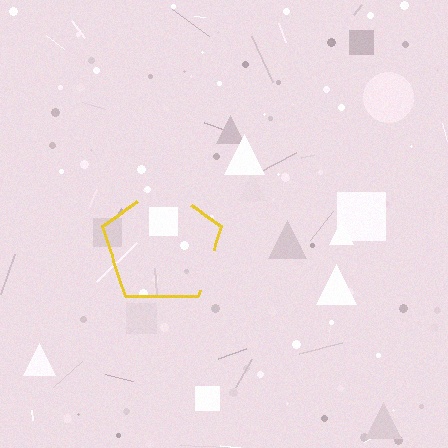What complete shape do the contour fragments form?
The contour fragments form a pentagon.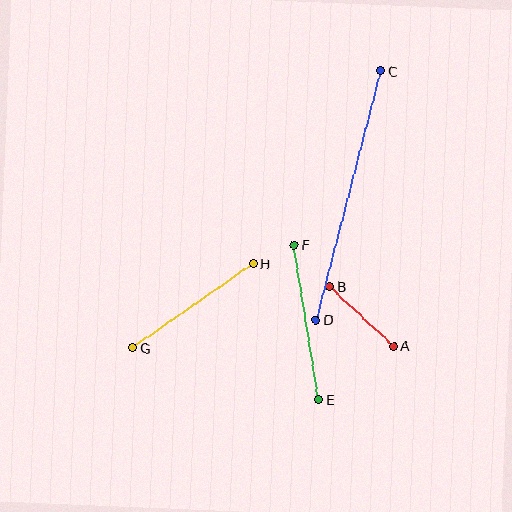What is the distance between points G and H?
The distance is approximately 147 pixels.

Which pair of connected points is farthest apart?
Points C and D are farthest apart.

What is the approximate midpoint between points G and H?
The midpoint is at approximately (193, 306) pixels.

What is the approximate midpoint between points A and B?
The midpoint is at approximately (362, 316) pixels.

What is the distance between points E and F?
The distance is approximately 157 pixels.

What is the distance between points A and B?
The distance is approximately 88 pixels.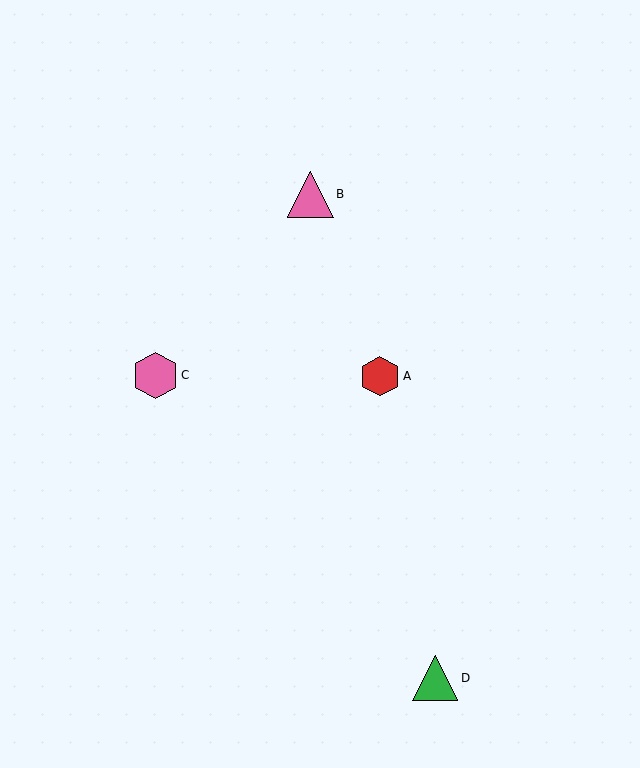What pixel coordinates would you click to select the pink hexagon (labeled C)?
Click at (155, 375) to select the pink hexagon C.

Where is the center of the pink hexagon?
The center of the pink hexagon is at (155, 375).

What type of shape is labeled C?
Shape C is a pink hexagon.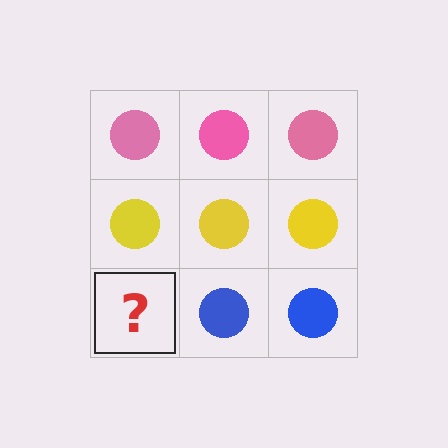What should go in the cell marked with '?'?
The missing cell should contain a blue circle.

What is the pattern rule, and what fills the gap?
The rule is that each row has a consistent color. The gap should be filled with a blue circle.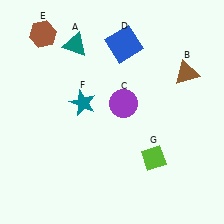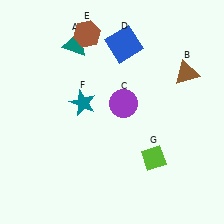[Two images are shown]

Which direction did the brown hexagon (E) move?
The brown hexagon (E) moved right.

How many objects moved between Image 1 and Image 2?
1 object moved between the two images.